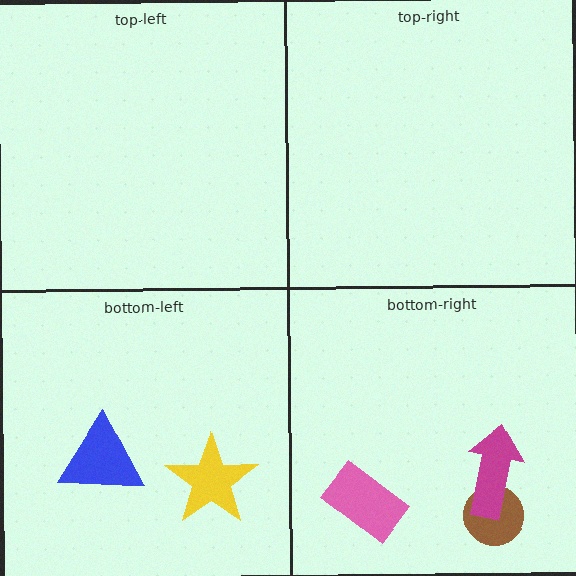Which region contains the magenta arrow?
The bottom-right region.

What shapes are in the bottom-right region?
The brown circle, the magenta arrow, the pink rectangle.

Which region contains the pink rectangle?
The bottom-right region.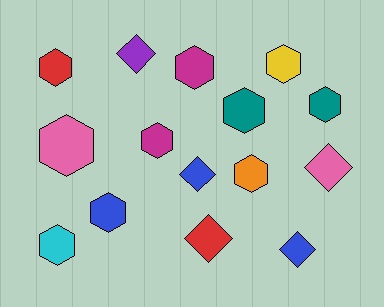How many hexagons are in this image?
There are 10 hexagons.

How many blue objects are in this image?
There are 3 blue objects.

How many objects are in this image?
There are 15 objects.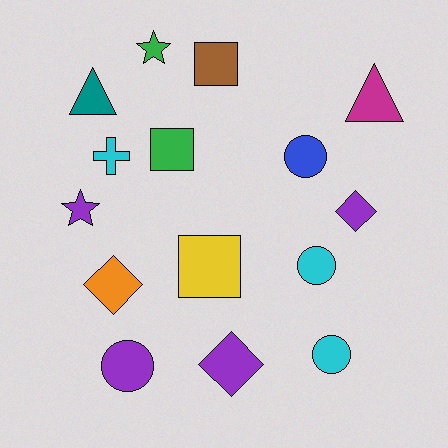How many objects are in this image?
There are 15 objects.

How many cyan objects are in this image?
There are 3 cyan objects.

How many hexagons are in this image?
There are no hexagons.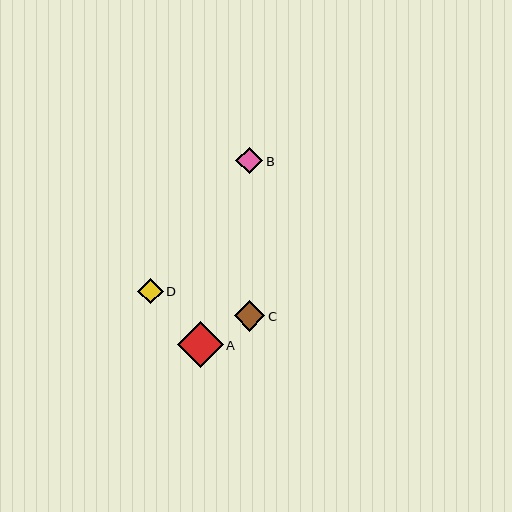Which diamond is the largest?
Diamond A is the largest with a size of approximately 46 pixels.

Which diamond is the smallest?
Diamond D is the smallest with a size of approximately 25 pixels.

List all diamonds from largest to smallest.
From largest to smallest: A, C, B, D.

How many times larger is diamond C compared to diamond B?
Diamond C is approximately 1.1 times the size of diamond B.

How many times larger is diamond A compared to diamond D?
Diamond A is approximately 1.8 times the size of diamond D.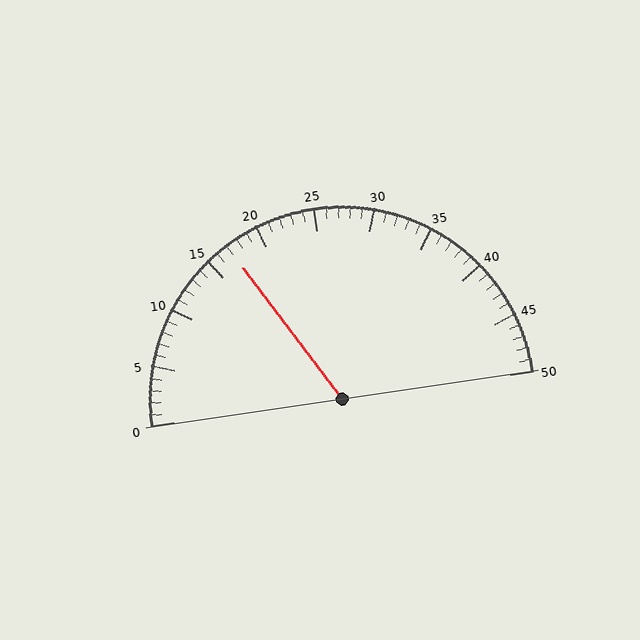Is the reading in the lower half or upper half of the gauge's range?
The reading is in the lower half of the range (0 to 50).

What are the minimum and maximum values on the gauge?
The gauge ranges from 0 to 50.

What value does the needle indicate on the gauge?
The needle indicates approximately 17.